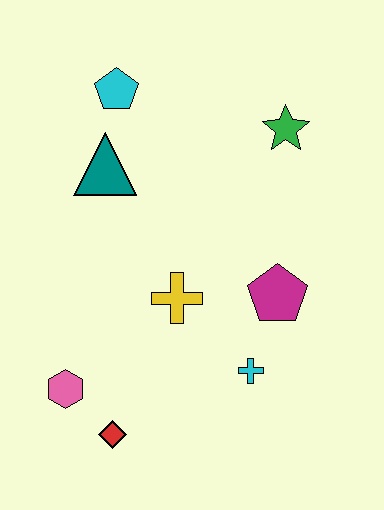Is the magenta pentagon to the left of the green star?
Yes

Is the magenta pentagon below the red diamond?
No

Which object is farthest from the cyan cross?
The cyan pentagon is farthest from the cyan cross.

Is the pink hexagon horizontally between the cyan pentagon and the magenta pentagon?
No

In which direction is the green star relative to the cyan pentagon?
The green star is to the right of the cyan pentagon.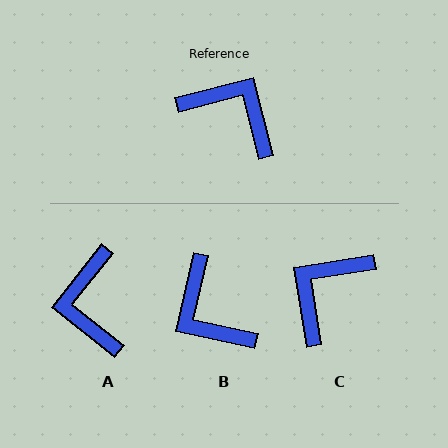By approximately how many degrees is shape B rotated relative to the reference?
Approximately 153 degrees counter-clockwise.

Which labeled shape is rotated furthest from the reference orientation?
B, about 153 degrees away.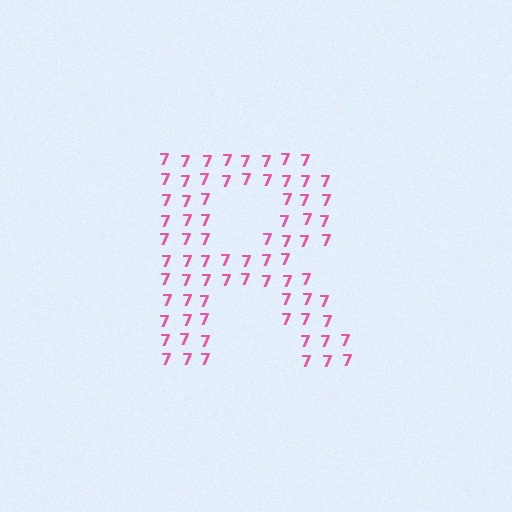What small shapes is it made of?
It is made of small digit 7's.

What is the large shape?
The large shape is the letter R.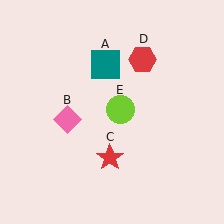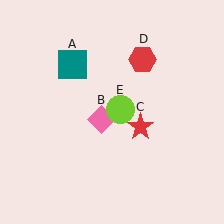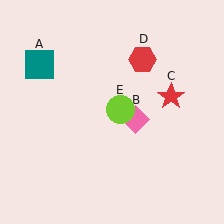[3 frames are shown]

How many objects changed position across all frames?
3 objects changed position: teal square (object A), pink diamond (object B), red star (object C).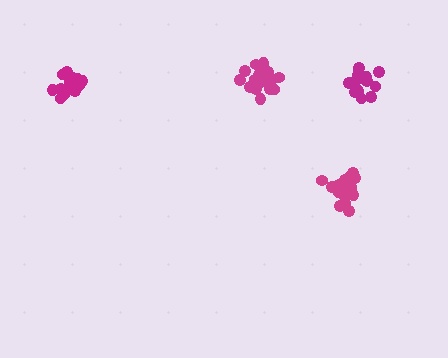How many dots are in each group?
Group 1: 16 dots, Group 2: 16 dots, Group 3: 14 dots, Group 4: 19 dots (65 total).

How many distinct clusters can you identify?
There are 4 distinct clusters.